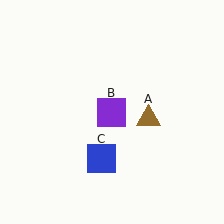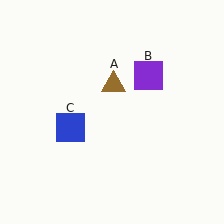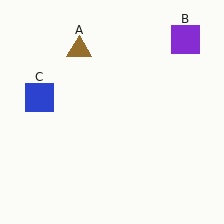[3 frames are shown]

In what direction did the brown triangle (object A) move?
The brown triangle (object A) moved up and to the left.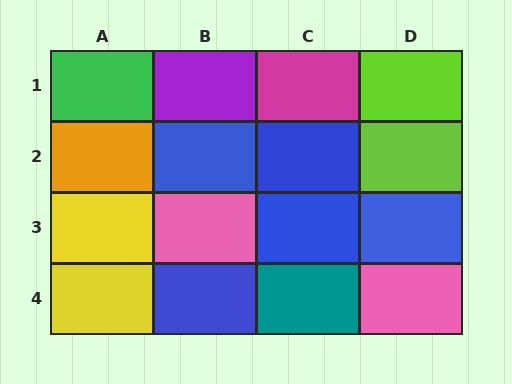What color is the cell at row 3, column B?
Pink.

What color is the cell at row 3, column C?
Blue.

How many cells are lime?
2 cells are lime.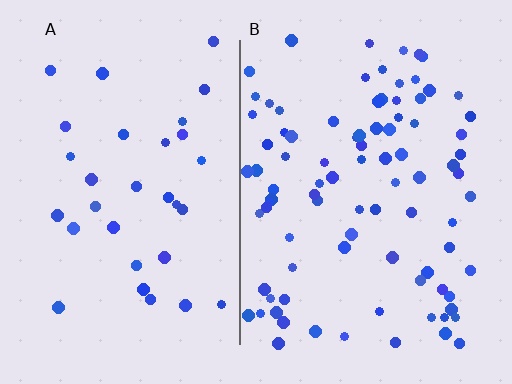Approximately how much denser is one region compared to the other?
Approximately 2.8× — region B over region A.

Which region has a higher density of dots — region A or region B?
B (the right).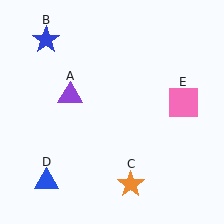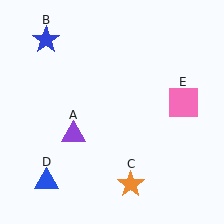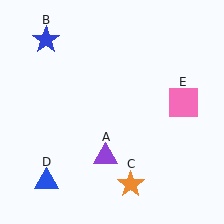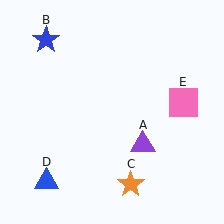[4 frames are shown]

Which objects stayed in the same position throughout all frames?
Blue star (object B) and orange star (object C) and blue triangle (object D) and pink square (object E) remained stationary.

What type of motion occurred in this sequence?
The purple triangle (object A) rotated counterclockwise around the center of the scene.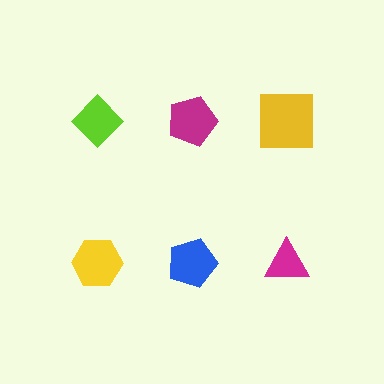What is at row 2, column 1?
A yellow hexagon.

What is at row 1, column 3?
A yellow square.